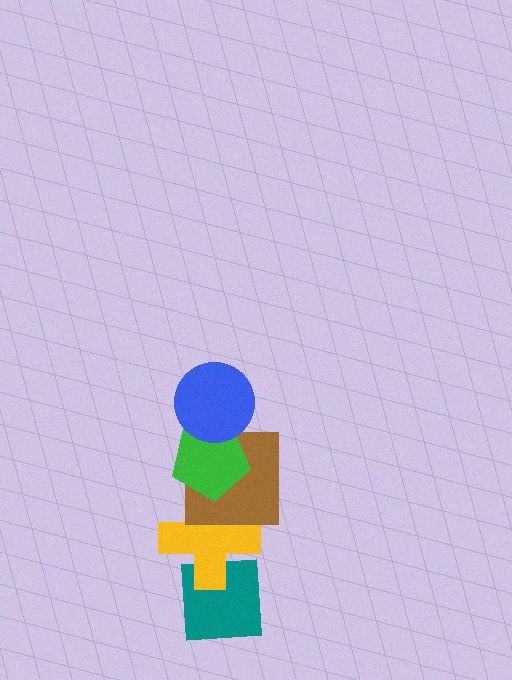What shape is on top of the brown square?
The green pentagon is on top of the brown square.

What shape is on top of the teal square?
The yellow cross is on top of the teal square.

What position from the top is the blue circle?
The blue circle is 1st from the top.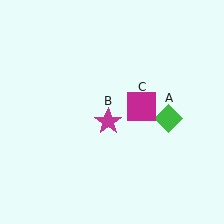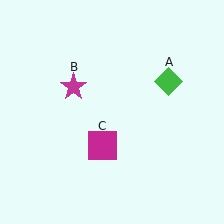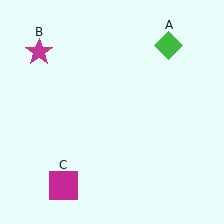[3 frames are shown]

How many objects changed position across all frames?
3 objects changed position: green diamond (object A), magenta star (object B), magenta square (object C).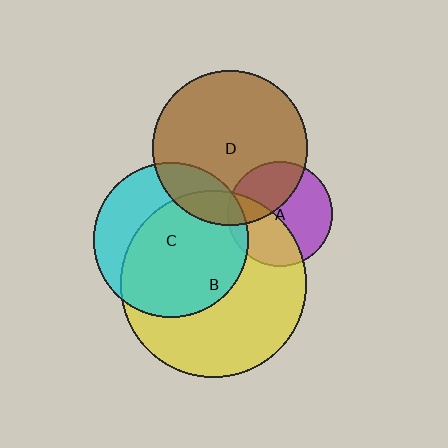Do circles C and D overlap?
Yes.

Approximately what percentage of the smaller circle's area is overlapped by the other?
Approximately 20%.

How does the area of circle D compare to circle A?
Approximately 2.2 times.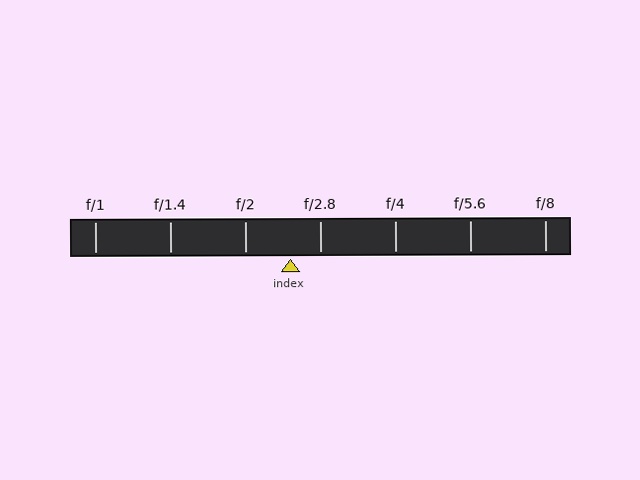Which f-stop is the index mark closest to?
The index mark is closest to f/2.8.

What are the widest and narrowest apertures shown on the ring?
The widest aperture shown is f/1 and the narrowest is f/8.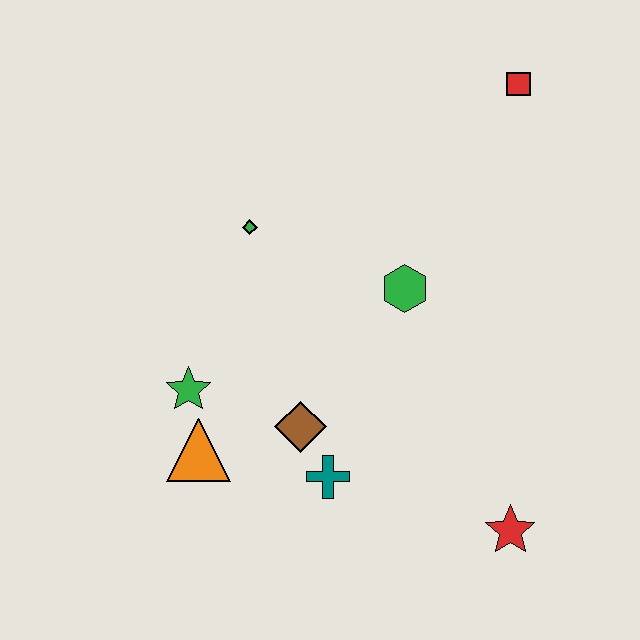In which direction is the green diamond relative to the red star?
The green diamond is above the red star.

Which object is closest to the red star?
The teal cross is closest to the red star.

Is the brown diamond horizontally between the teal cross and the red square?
No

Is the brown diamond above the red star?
Yes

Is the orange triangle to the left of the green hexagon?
Yes